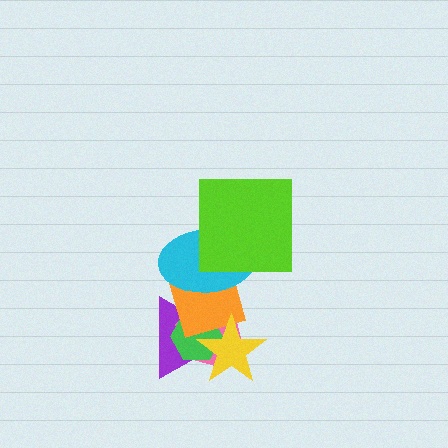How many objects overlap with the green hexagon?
4 objects overlap with the green hexagon.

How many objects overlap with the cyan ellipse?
4 objects overlap with the cyan ellipse.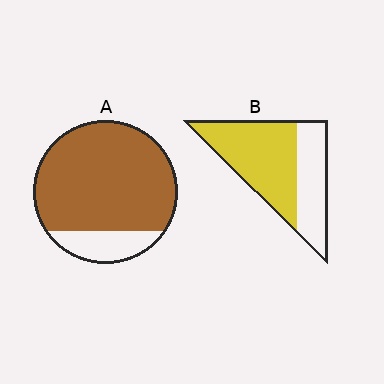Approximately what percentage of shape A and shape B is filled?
A is approximately 85% and B is approximately 60%.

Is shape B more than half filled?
Yes.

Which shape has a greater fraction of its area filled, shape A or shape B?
Shape A.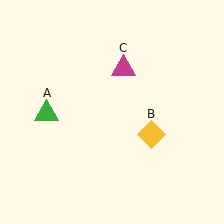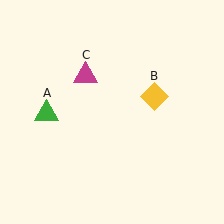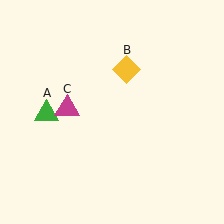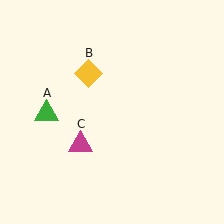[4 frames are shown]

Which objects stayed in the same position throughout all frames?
Green triangle (object A) remained stationary.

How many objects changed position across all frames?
2 objects changed position: yellow diamond (object B), magenta triangle (object C).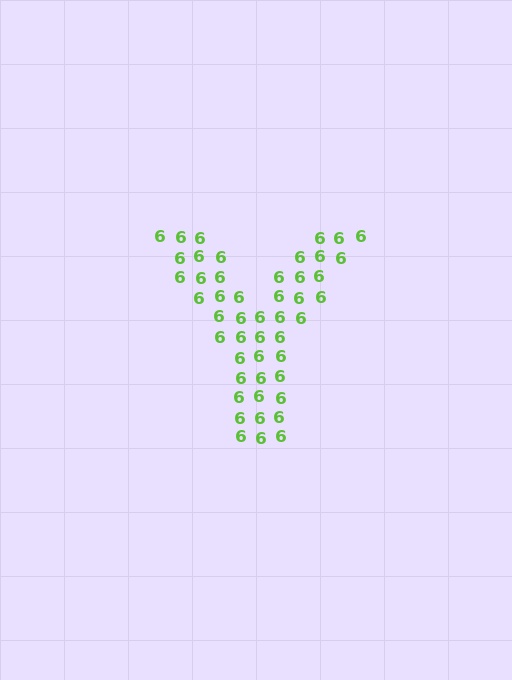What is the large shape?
The large shape is the letter Y.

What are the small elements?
The small elements are digit 6's.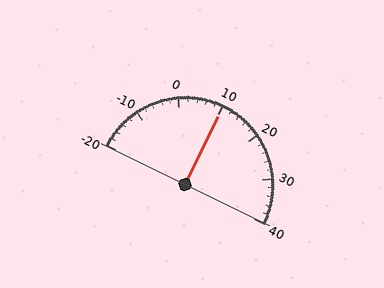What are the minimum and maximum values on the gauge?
The gauge ranges from -20 to 40.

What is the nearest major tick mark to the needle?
The nearest major tick mark is 10.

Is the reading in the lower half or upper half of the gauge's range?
The reading is in the upper half of the range (-20 to 40).